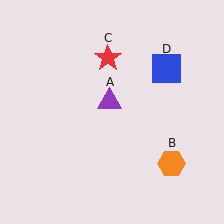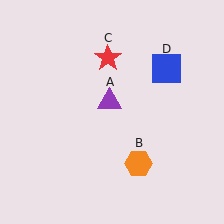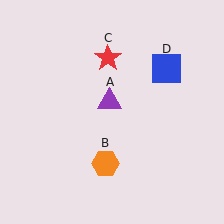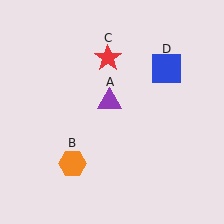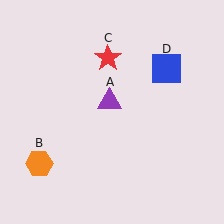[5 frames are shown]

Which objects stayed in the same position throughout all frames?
Purple triangle (object A) and red star (object C) and blue square (object D) remained stationary.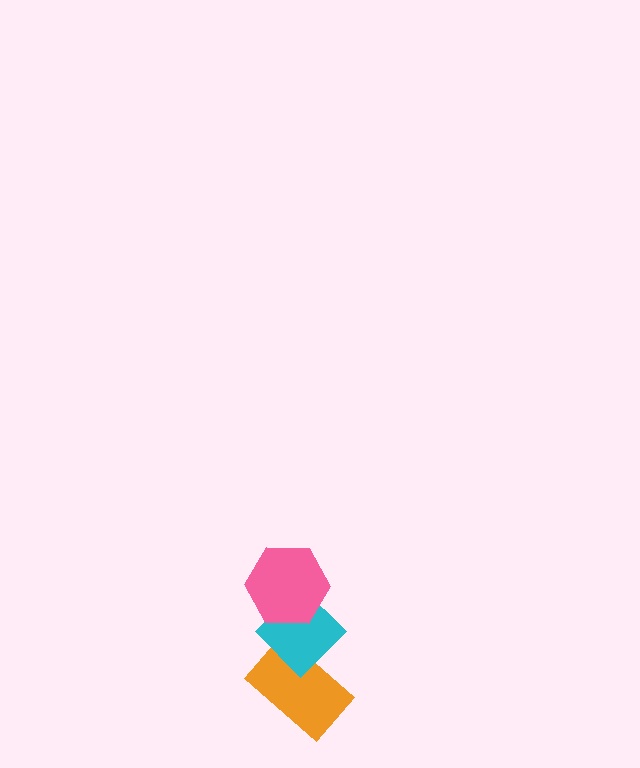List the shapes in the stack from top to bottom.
From top to bottom: the pink hexagon, the cyan diamond, the orange rectangle.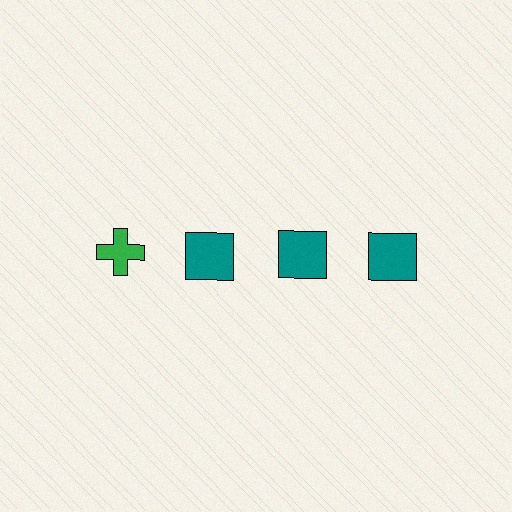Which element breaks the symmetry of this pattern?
The green cross in the top row, leftmost column breaks the symmetry. All other shapes are teal squares.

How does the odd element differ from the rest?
It differs in both color (green instead of teal) and shape (cross instead of square).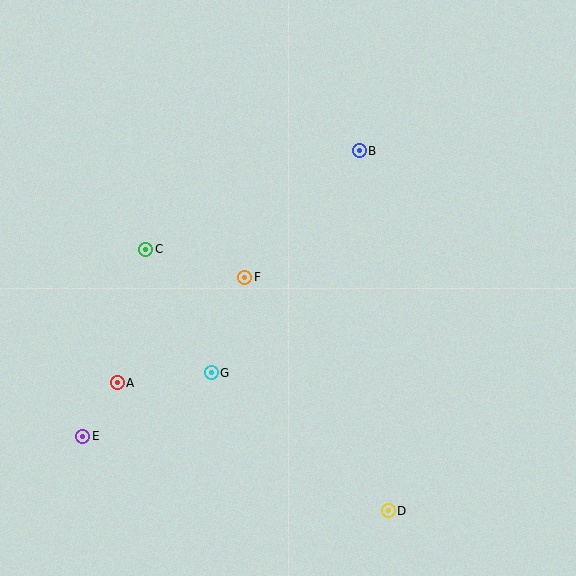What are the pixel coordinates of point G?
Point G is at (211, 373).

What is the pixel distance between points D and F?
The distance between D and F is 274 pixels.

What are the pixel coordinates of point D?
Point D is at (388, 511).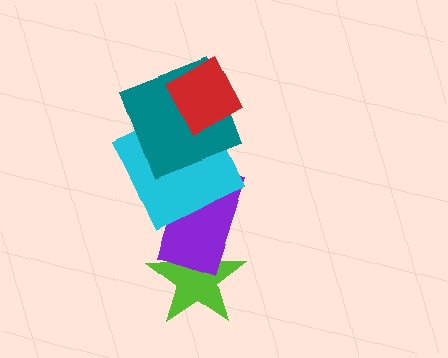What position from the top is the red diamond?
The red diamond is 1st from the top.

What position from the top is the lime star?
The lime star is 5th from the top.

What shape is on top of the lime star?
The purple rectangle is on top of the lime star.